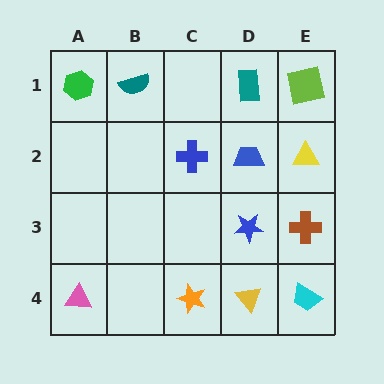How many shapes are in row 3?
2 shapes.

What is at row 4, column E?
A cyan trapezoid.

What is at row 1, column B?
A teal semicircle.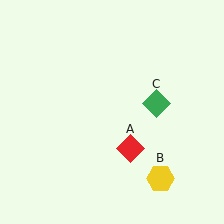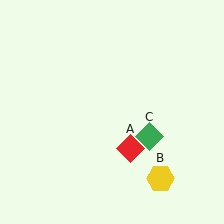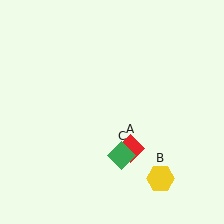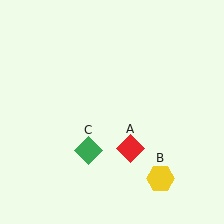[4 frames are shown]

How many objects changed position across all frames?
1 object changed position: green diamond (object C).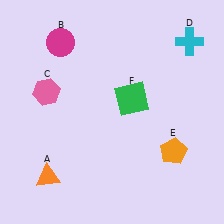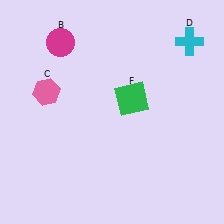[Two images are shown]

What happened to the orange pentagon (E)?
The orange pentagon (E) was removed in Image 2. It was in the bottom-right area of Image 1.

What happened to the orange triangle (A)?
The orange triangle (A) was removed in Image 2. It was in the bottom-left area of Image 1.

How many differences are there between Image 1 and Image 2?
There are 2 differences between the two images.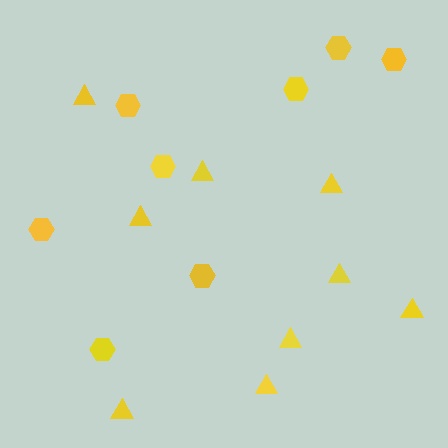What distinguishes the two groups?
There are 2 groups: one group of triangles (9) and one group of hexagons (8).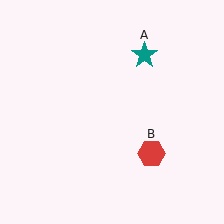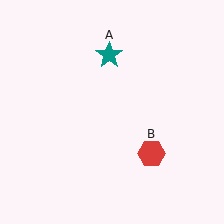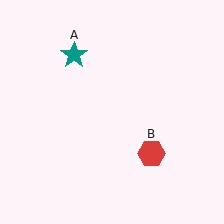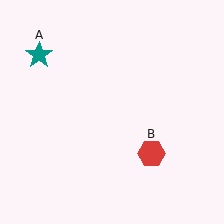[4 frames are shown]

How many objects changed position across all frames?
1 object changed position: teal star (object A).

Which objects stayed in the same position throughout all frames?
Red hexagon (object B) remained stationary.